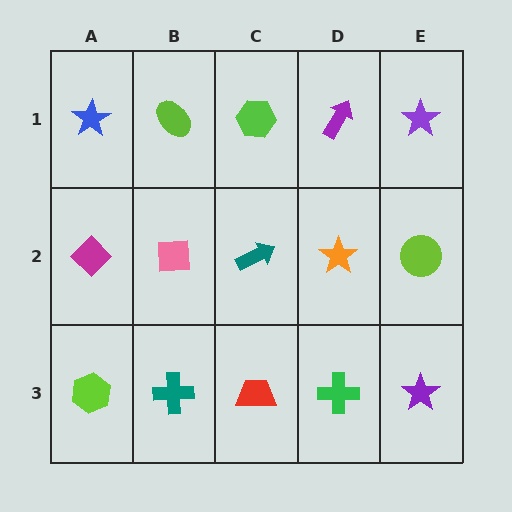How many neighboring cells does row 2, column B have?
4.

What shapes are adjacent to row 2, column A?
A blue star (row 1, column A), a lime hexagon (row 3, column A), a pink square (row 2, column B).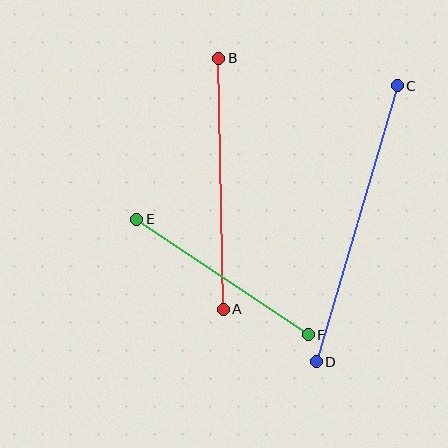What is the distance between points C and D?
The distance is approximately 287 pixels.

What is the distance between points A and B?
The distance is approximately 251 pixels.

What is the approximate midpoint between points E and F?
The midpoint is at approximately (222, 277) pixels.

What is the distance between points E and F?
The distance is approximately 207 pixels.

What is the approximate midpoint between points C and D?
The midpoint is at approximately (357, 224) pixels.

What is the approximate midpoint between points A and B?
The midpoint is at approximately (221, 184) pixels.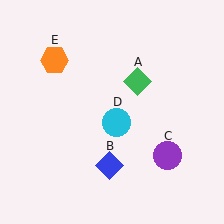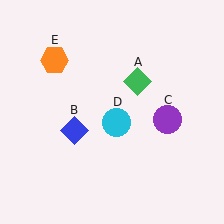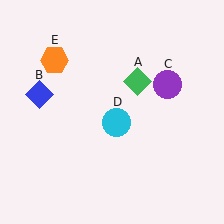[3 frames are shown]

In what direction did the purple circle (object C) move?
The purple circle (object C) moved up.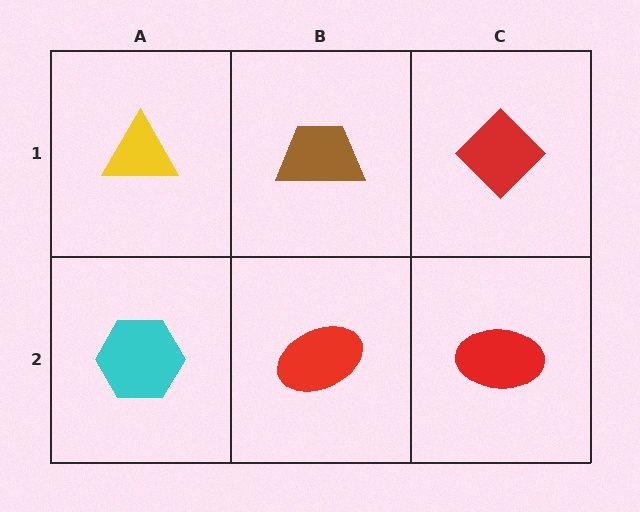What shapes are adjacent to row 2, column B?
A brown trapezoid (row 1, column B), a cyan hexagon (row 2, column A), a red ellipse (row 2, column C).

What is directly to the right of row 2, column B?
A red ellipse.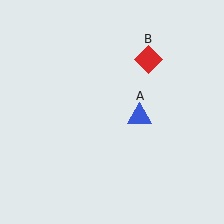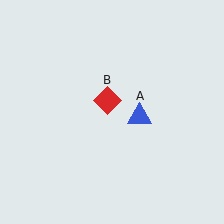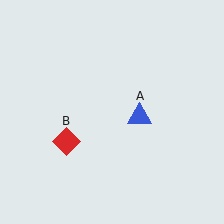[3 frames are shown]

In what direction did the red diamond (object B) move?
The red diamond (object B) moved down and to the left.